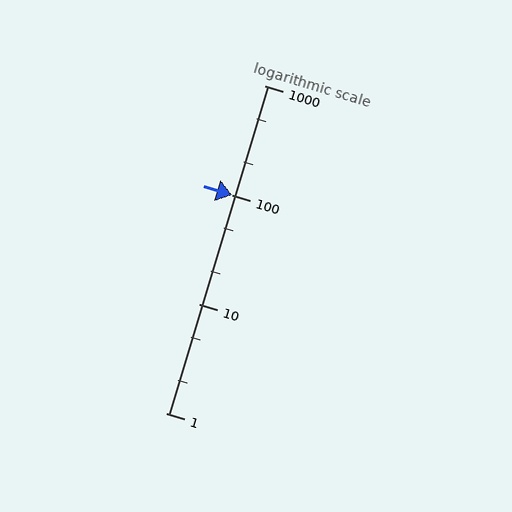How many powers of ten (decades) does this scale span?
The scale spans 3 decades, from 1 to 1000.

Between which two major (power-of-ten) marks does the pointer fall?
The pointer is between 100 and 1000.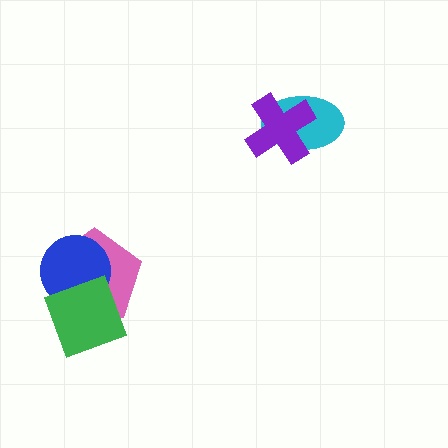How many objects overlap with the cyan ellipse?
1 object overlaps with the cyan ellipse.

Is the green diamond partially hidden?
No, no other shape covers it.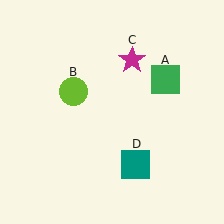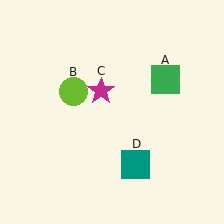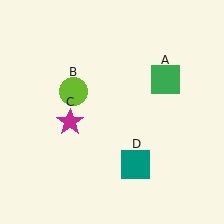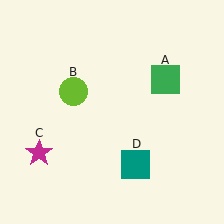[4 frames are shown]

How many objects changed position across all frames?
1 object changed position: magenta star (object C).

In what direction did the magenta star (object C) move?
The magenta star (object C) moved down and to the left.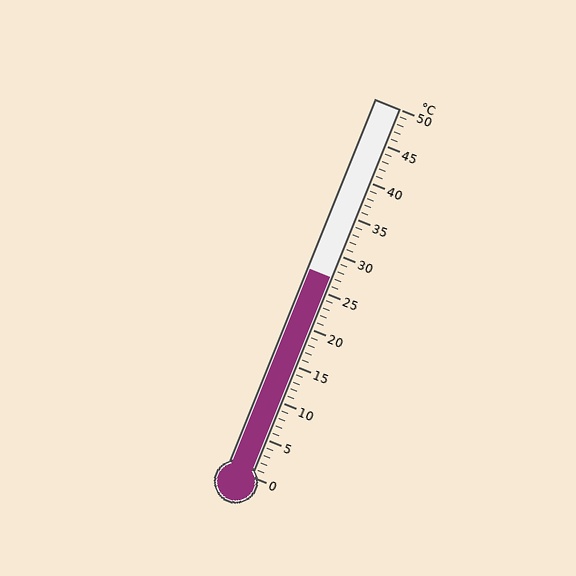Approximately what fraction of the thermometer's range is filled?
The thermometer is filled to approximately 55% of its range.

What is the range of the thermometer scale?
The thermometer scale ranges from 0°C to 50°C.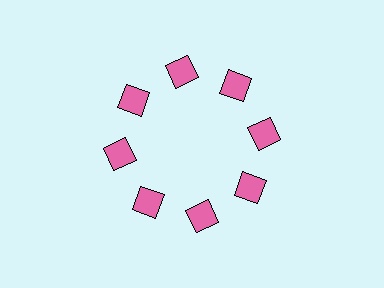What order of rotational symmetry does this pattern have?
This pattern has 8-fold rotational symmetry.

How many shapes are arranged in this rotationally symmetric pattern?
There are 8 shapes, arranged in 8 groups of 1.